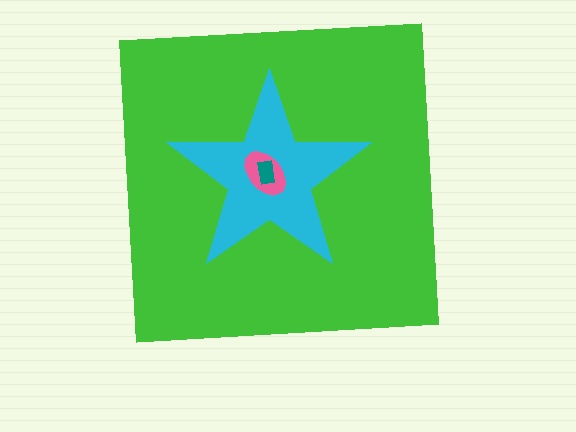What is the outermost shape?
The green square.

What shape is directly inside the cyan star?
The pink ellipse.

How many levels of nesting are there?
4.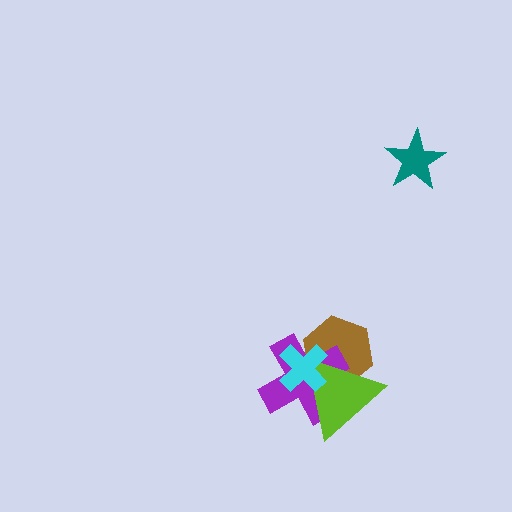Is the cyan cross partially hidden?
No, no other shape covers it.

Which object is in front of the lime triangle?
The cyan cross is in front of the lime triangle.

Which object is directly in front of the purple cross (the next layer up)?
The lime triangle is directly in front of the purple cross.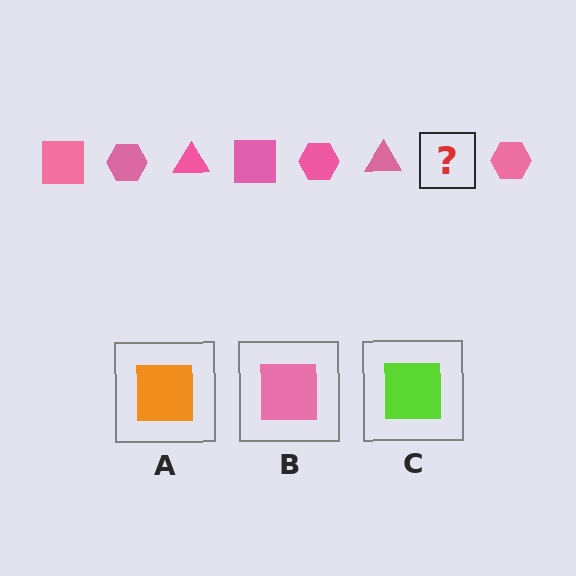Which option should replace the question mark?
Option B.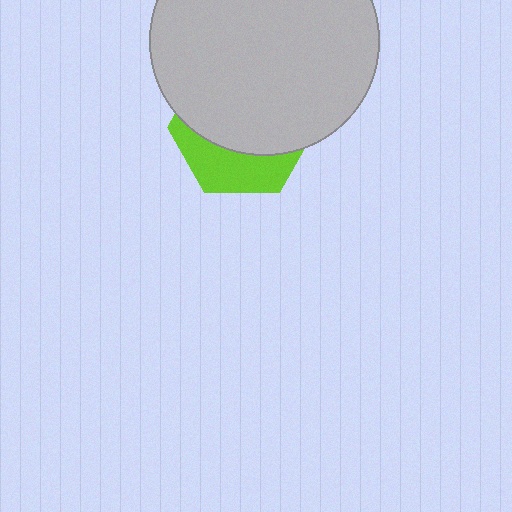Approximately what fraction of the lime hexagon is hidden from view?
Roughly 67% of the lime hexagon is hidden behind the light gray circle.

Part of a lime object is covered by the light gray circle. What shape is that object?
It is a hexagon.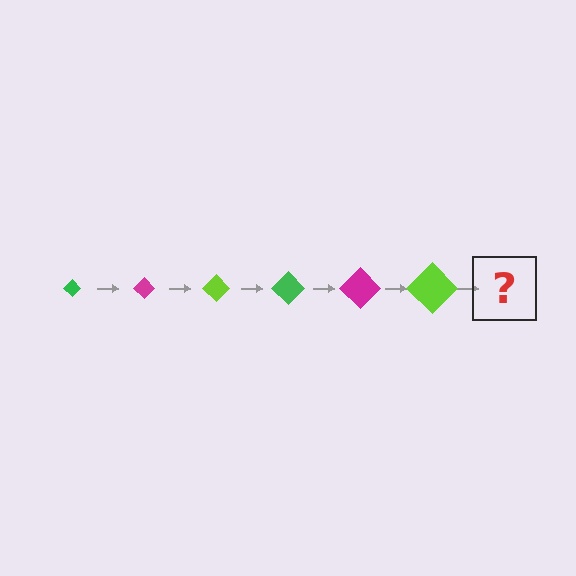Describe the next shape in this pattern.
It should be a green diamond, larger than the previous one.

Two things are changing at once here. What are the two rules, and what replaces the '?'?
The two rules are that the diamond grows larger each step and the color cycles through green, magenta, and lime. The '?' should be a green diamond, larger than the previous one.